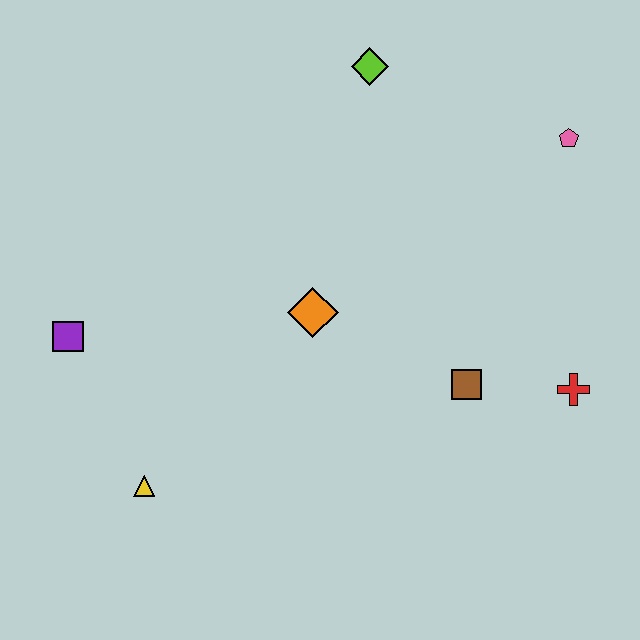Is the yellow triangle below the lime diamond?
Yes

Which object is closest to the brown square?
The red cross is closest to the brown square.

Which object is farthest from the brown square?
The purple square is farthest from the brown square.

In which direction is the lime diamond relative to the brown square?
The lime diamond is above the brown square.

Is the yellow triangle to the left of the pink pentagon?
Yes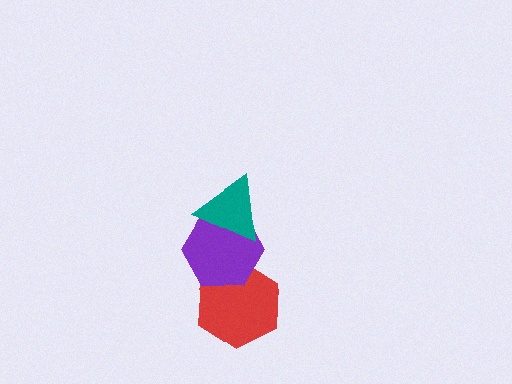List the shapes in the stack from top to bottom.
From top to bottom: the teal triangle, the purple hexagon, the red hexagon.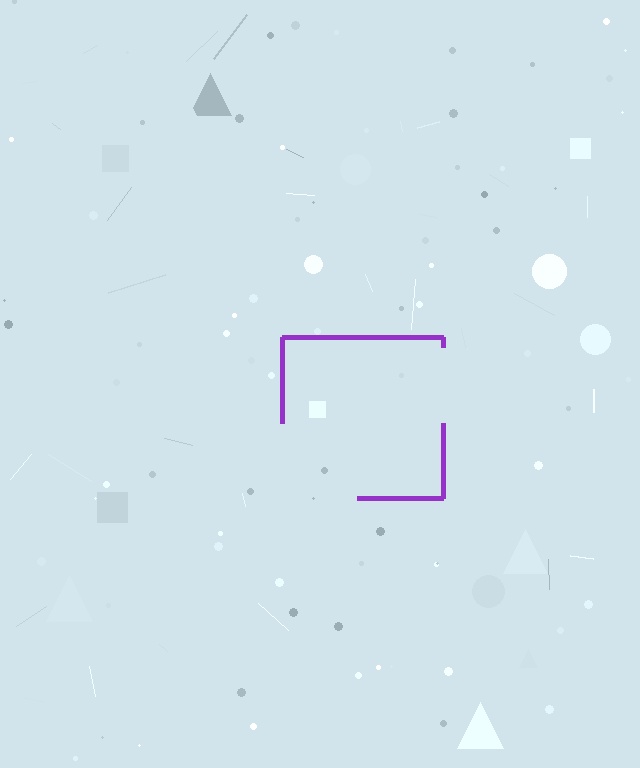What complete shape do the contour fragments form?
The contour fragments form a square.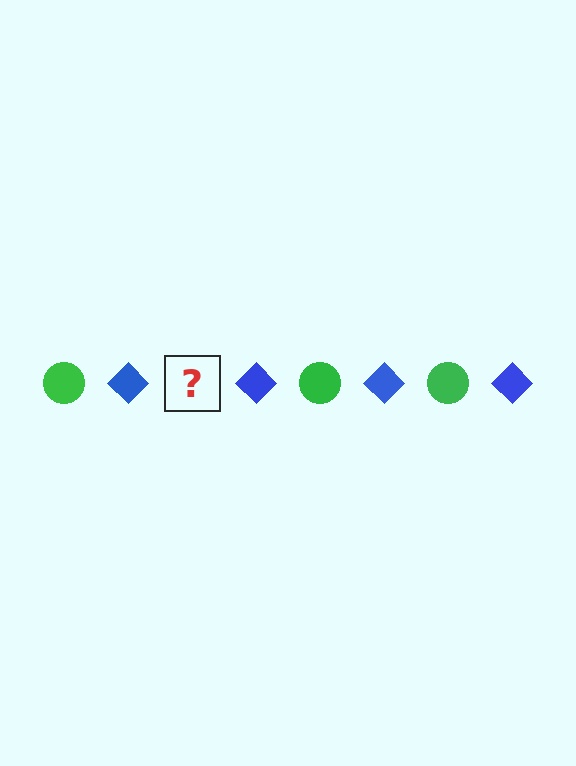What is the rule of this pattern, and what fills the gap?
The rule is that the pattern alternates between green circle and blue diamond. The gap should be filled with a green circle.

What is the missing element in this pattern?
The missing element is a green circle.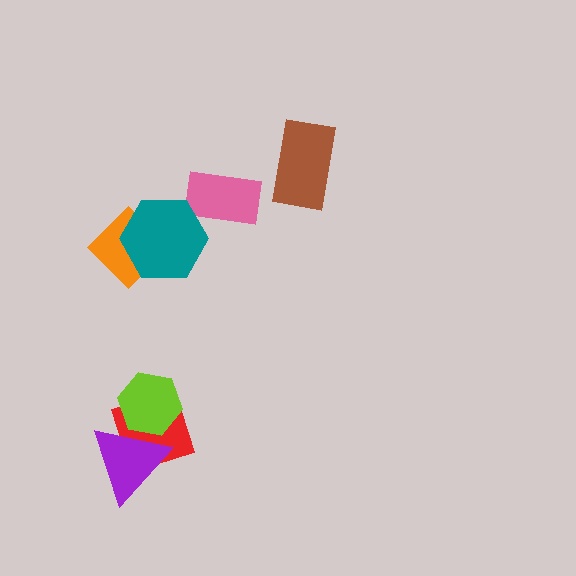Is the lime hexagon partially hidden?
Yes, it is partially covered by another shape.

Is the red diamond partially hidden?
Yes, it is partially covered by another shape.